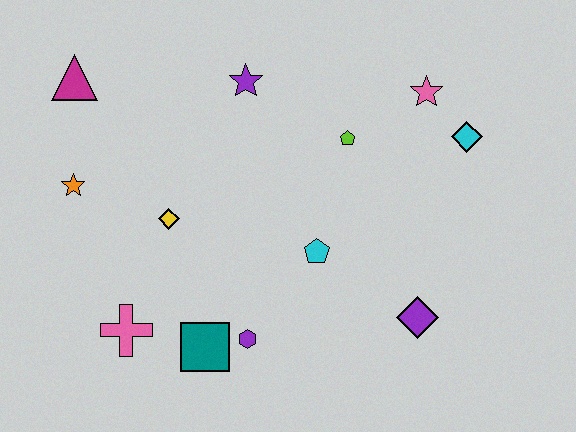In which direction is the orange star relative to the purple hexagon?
The orange star is to the left of the purple hexagon.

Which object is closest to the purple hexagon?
The teal square is closest to the purple hexagon.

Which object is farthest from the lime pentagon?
The pink cross is farthest from the lime pentagon.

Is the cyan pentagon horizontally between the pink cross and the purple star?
No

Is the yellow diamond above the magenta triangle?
No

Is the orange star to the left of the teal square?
Yes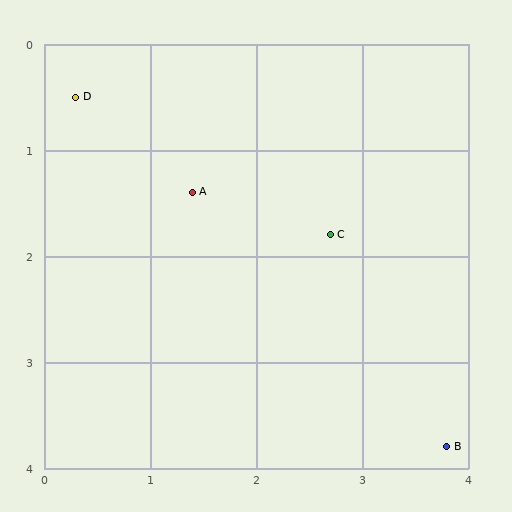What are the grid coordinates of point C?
Point C is at approximately (2.7, 1.8).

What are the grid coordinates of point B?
Point B is at approximately (3.8, 3.8).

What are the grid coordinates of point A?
Point A is at approximately (1.4, 1.4).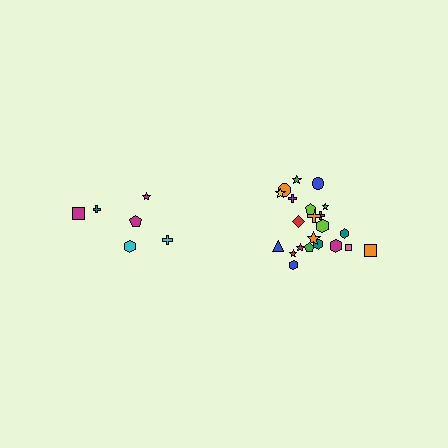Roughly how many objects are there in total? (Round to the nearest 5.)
Roughly 30 objects in total.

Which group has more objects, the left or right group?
The right group.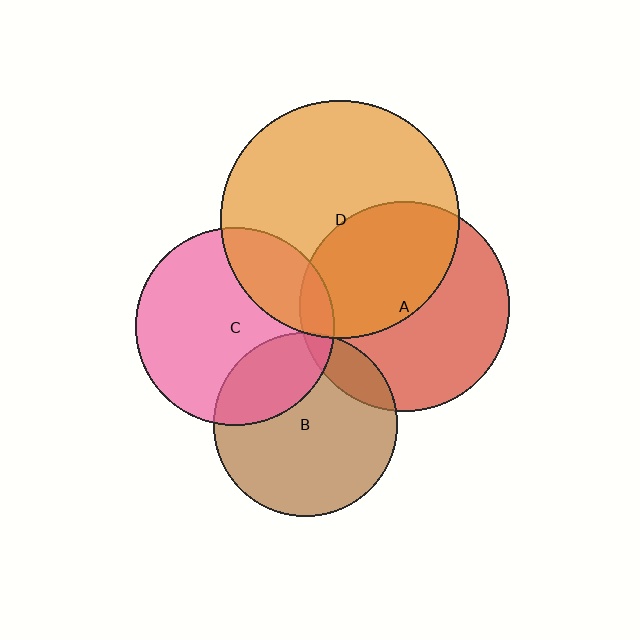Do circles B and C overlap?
Yes.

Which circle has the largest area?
Circle D (orange).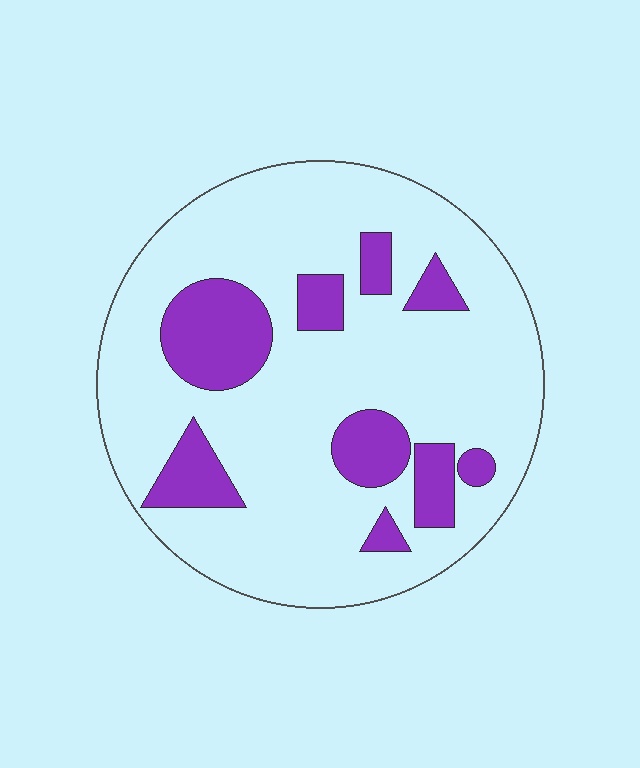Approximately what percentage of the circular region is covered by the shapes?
Approximately 20%.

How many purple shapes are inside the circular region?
9.